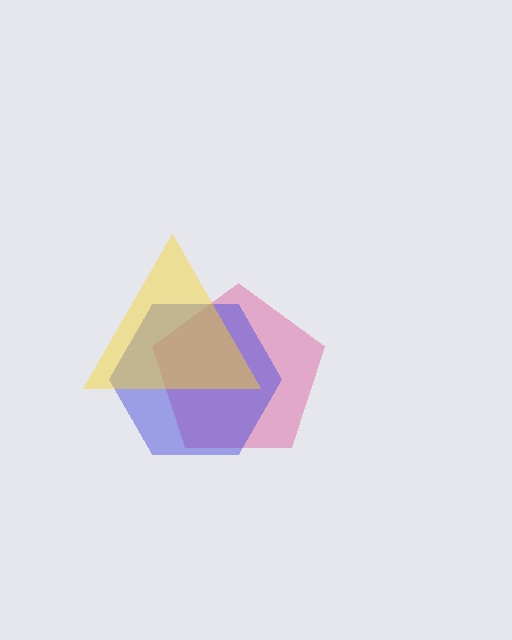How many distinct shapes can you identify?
There are 3 distinct shapes: a pink pentagon, a blue hexagon, a yellow triangle.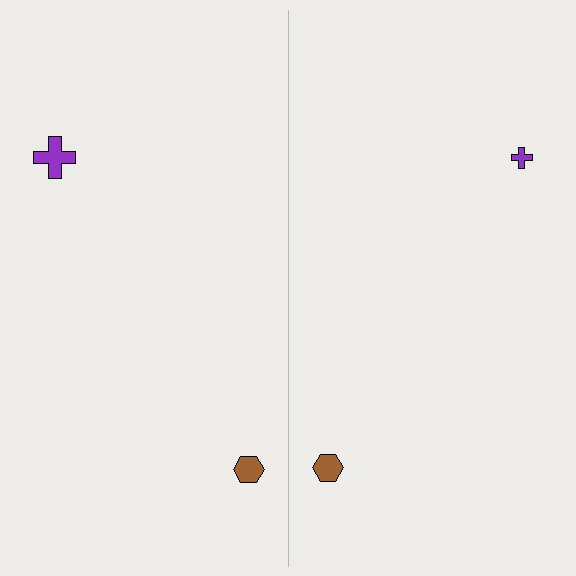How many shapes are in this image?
There are 4 shapes in this image.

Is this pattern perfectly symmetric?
No, the pattern is not perfectly symmetric. The purple cross on the right side has a different size than its mirror counterpart.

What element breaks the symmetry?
The purple cross on the right side has a different size than its mirror counterpart.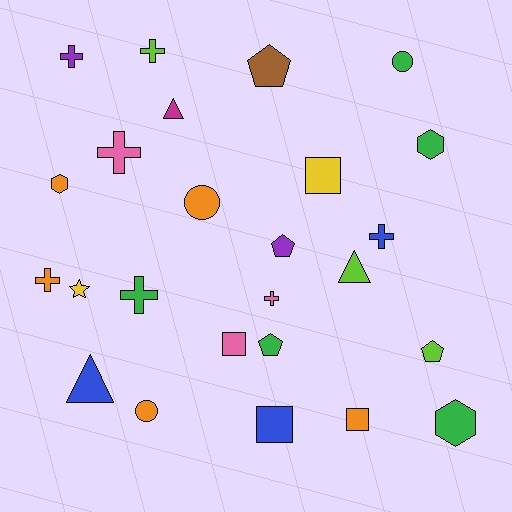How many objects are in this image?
There are 25 objects.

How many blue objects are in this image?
There are 3 blue objects.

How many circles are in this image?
There are 3 circles.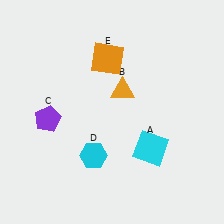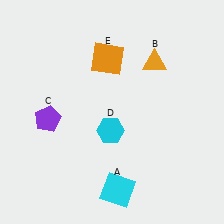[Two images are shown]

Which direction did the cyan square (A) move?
The cyan square (A) moved down.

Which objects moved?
The objects that moved are: the cyan square (A), the orange triangle (B), the cyan hexagon (D).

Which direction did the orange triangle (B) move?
The orange triangle (B) moved right.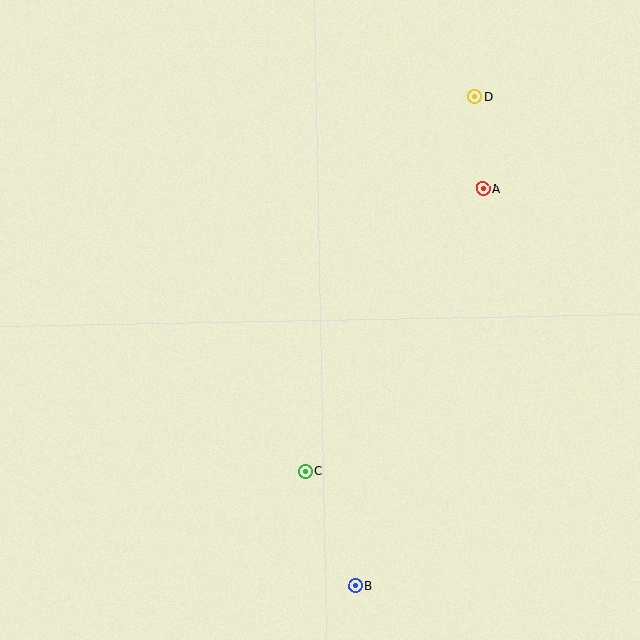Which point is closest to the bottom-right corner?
Point B is closest to the bottom-right corner.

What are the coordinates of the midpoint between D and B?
The midpoint between D and B is at (415, 342).